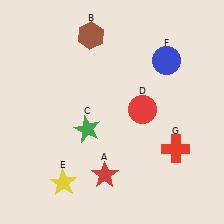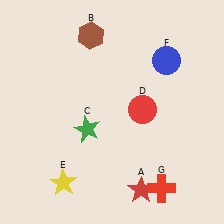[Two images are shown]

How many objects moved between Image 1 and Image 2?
2 objects moved between the two images.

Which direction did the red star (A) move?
The red star (A) moved right.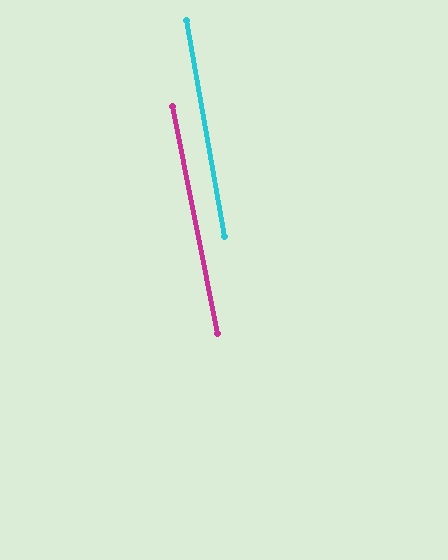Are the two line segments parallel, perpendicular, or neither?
Parallel — their directions differ by only 1.0°.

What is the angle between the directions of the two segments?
Approximately 1 degree.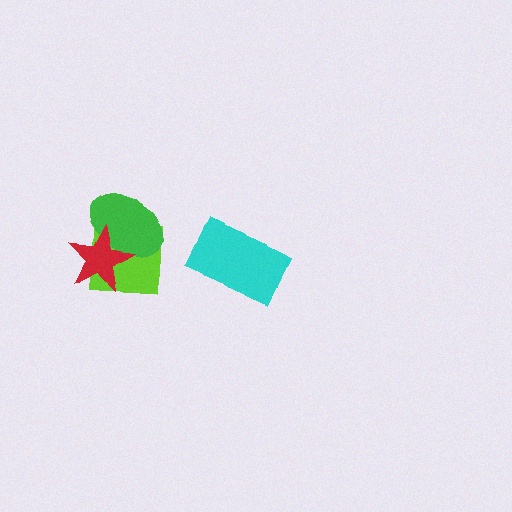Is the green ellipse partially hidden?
Yes, it is partially covered by another shape.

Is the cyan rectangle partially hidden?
No, no other shape covers it.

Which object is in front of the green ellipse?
The red star is in front of the green ellipse.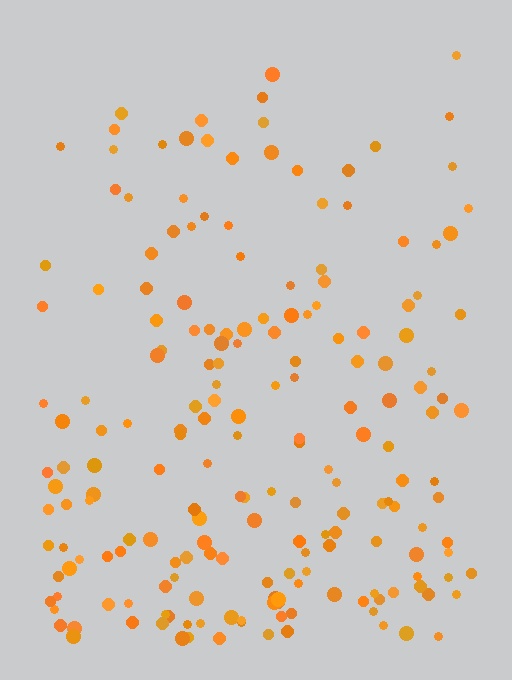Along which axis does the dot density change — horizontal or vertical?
Vertical.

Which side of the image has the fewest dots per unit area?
The top.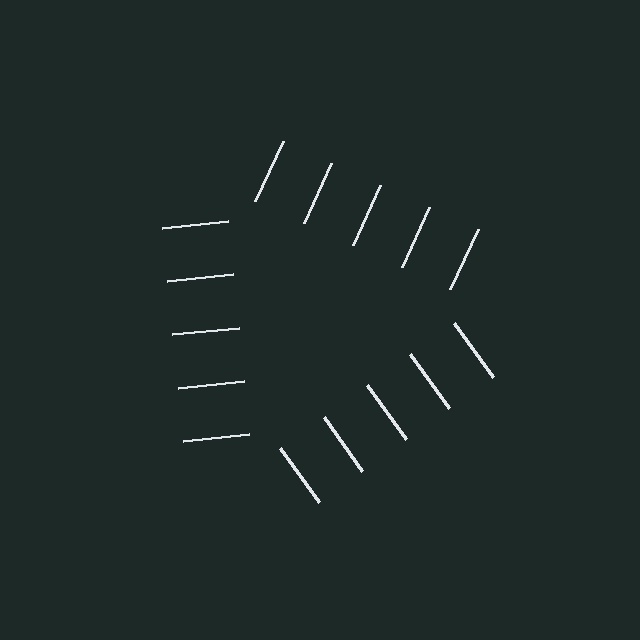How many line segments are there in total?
15 — 5 along each of the 3 edges.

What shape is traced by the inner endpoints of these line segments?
An illusory triangle — the line segments terminate on its edges but no continuous stroke is drawn.